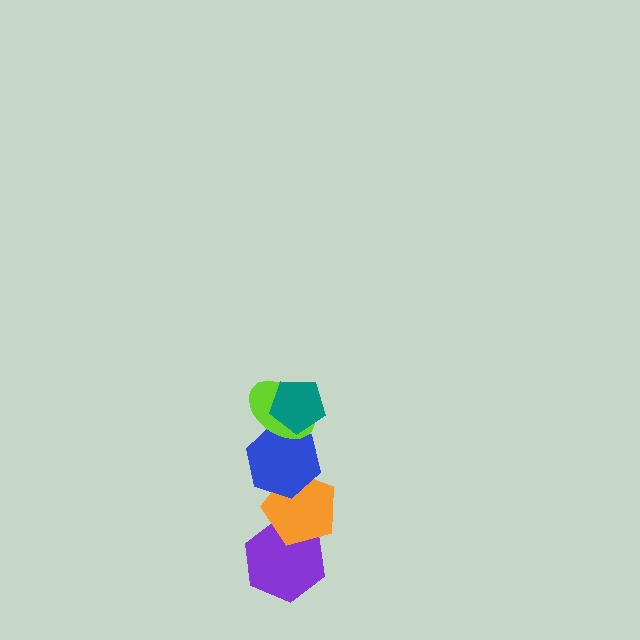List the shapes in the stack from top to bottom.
From top to bottom: the teal pentagon, the lime ellipse, the blue hexagon, the orange pentagon, the purple hexagon.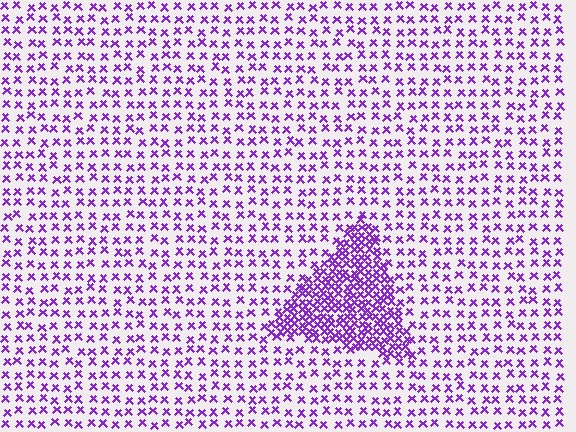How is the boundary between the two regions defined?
The boundary is defined by a change in element density (approximately 2.7x ratio). All elements are the same color, size, and shape.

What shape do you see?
I see a triangle.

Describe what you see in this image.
The image contains small purple elements arranged at two different densities. A triangle-shaped region is visible where the elements are more densely packed than the surrounding area.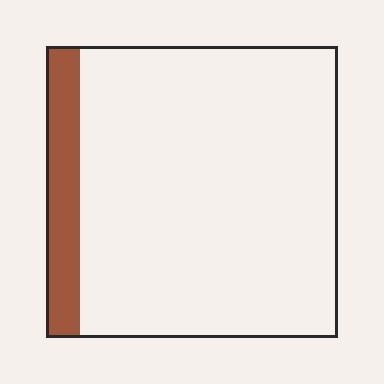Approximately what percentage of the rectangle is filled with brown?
Approximately 10%.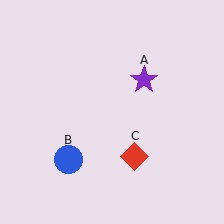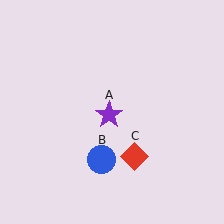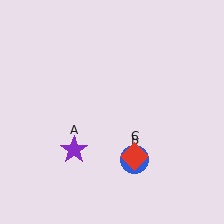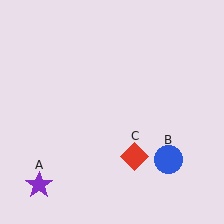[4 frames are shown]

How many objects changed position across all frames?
2 objects changed position: purple star (object A), blue circle (object B).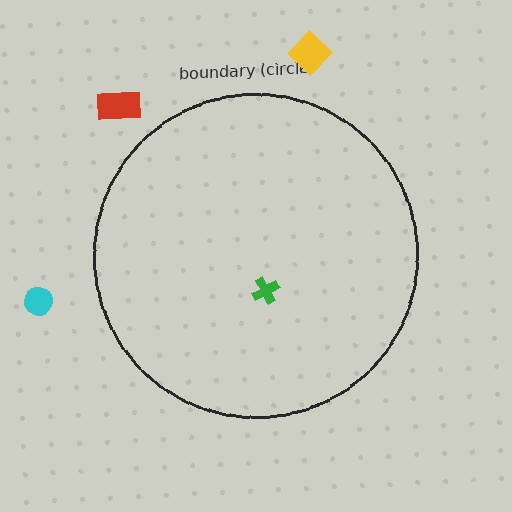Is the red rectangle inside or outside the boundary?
Outside.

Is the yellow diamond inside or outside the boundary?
Outside.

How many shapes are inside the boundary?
1 inside, 3 outside.